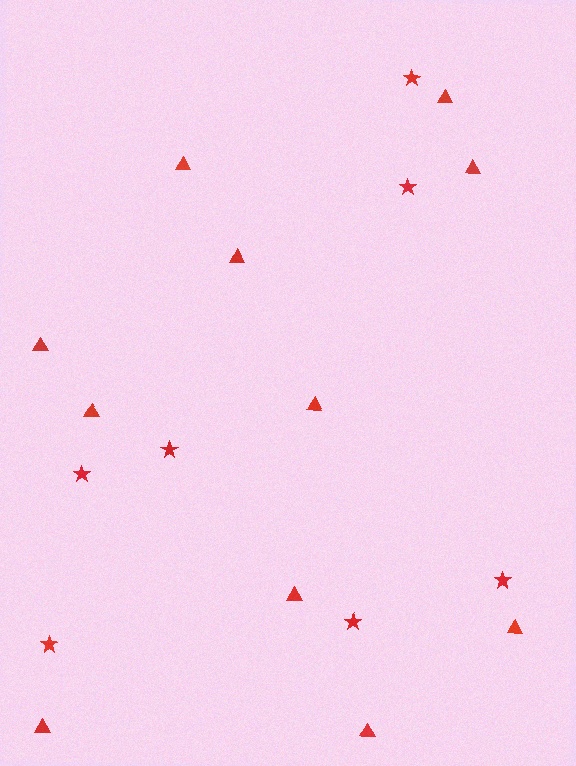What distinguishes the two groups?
There are 2 groups: one group of stars (7) and one group of triangles (11).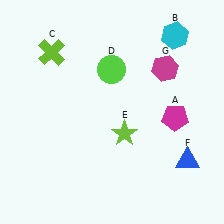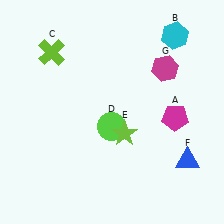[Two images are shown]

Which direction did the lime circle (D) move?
The lime circle (D) moved down.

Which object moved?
The lime circle (D) moved down.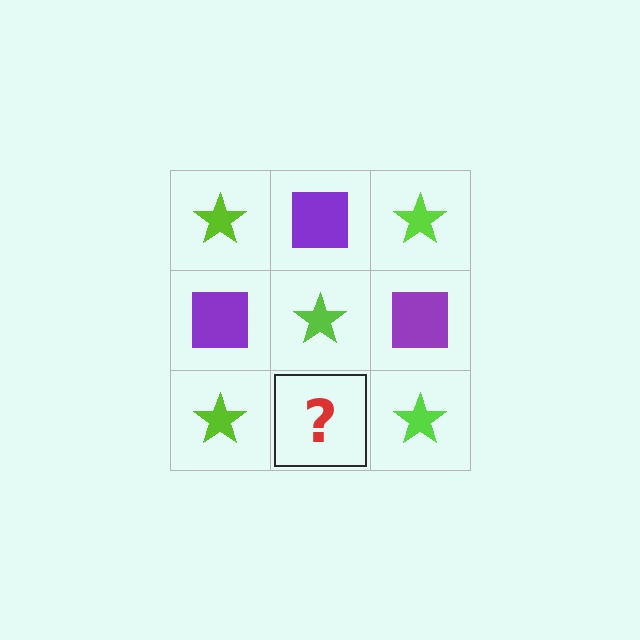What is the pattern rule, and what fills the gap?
The rule is that it alternates lime star and purple square in a checkerboard pattern. The gap should be filled with a purple square.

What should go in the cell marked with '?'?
The missing cell should contain a purple square.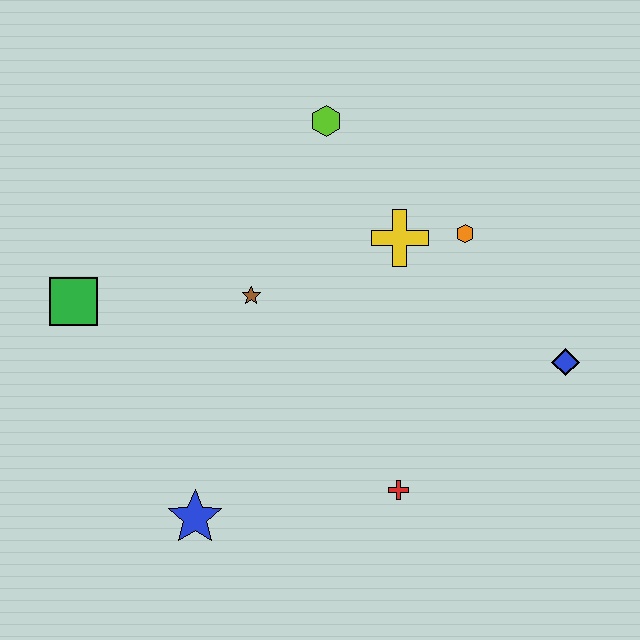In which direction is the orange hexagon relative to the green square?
The orange hexagon is to the right of the green square.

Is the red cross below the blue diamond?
Yes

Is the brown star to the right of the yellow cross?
No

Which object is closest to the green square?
The brown star is closest to the green square.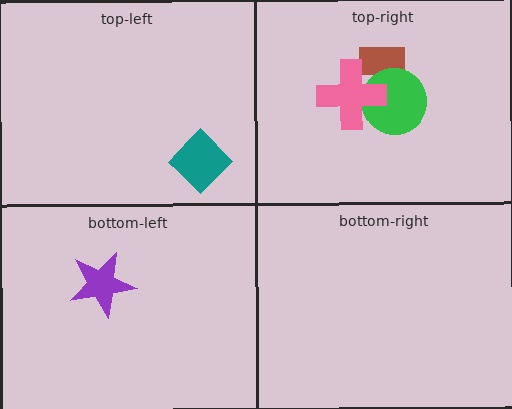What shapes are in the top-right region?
The brown rectangle, the green circle, the pink cross.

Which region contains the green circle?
The top-right region.